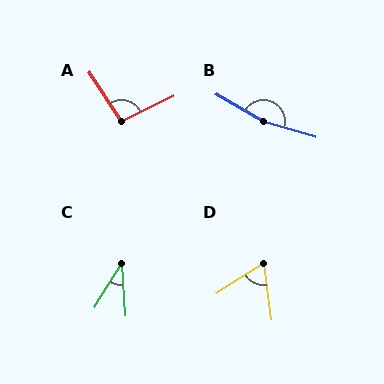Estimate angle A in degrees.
Approximately 97 degrees.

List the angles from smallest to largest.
C (35°), D (66°), A (97°), B (167°).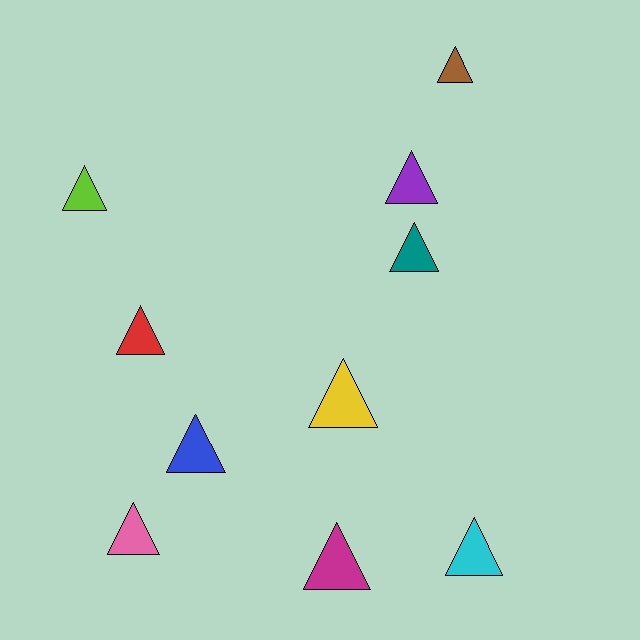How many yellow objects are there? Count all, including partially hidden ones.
There is 1 yellow object.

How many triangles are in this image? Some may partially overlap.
There are 10 triangles.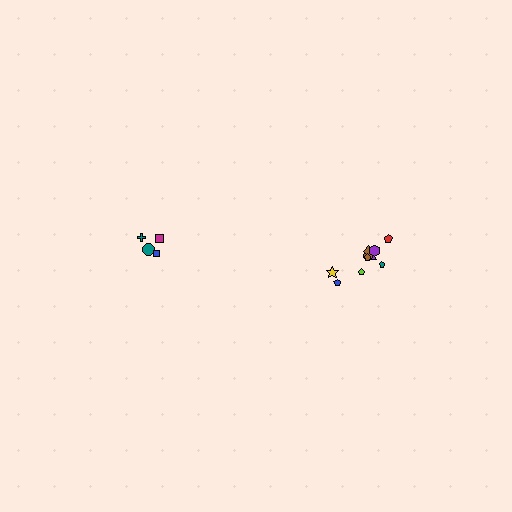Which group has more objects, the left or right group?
The right group.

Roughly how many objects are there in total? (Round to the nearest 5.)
Roughly 15 objects in total.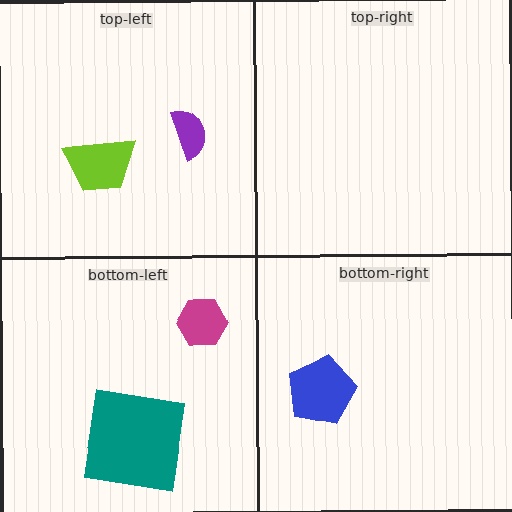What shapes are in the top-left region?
The purple semicircle, the lime trapezoid.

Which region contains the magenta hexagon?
The bottom-left region.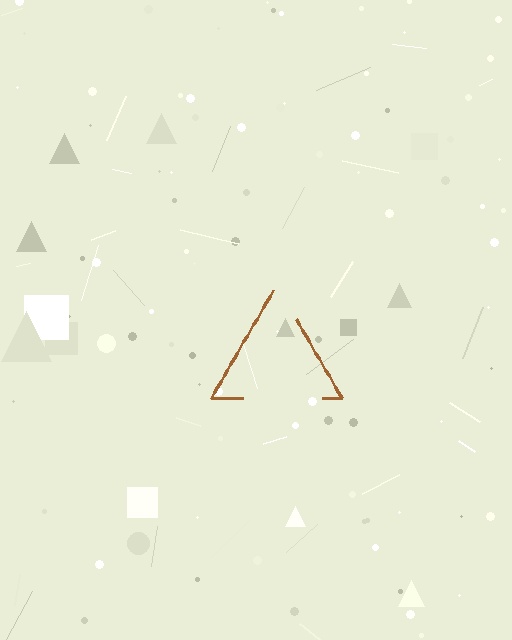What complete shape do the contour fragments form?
The contour fragments form a triangle.